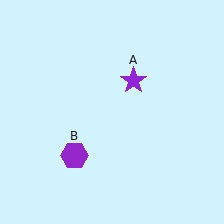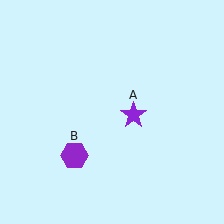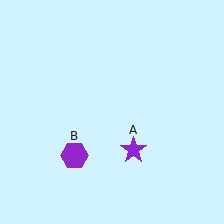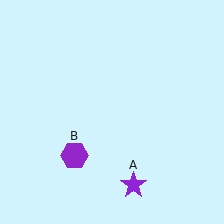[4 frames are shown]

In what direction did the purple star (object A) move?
The purple star (object A) moved down.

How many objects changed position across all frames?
1 object changed position: purple star (object A).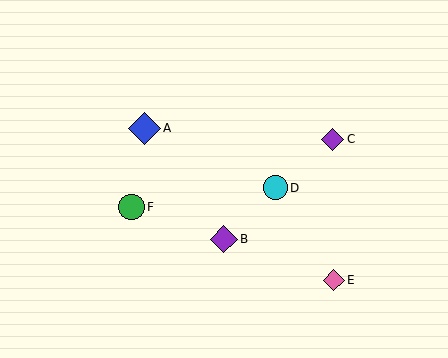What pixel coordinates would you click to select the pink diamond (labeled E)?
Click at (334, 280) to select the pink diamond E.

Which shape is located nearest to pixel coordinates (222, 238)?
The purple diamond (labeled B) at (224, 239) is nearest to that location.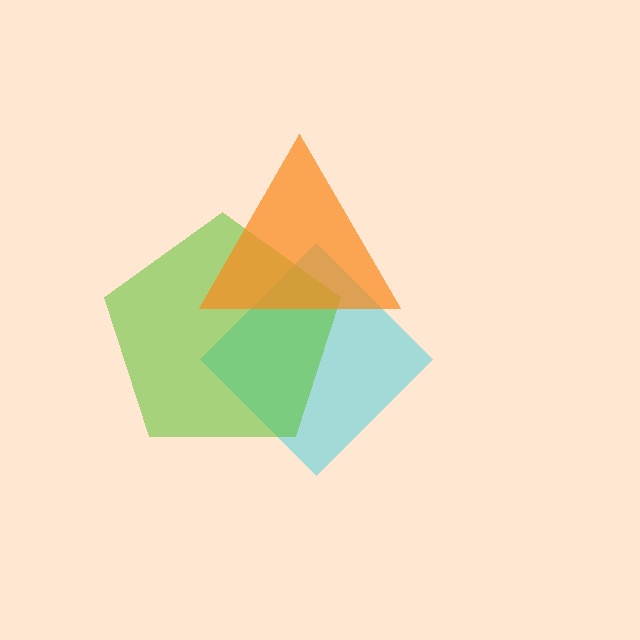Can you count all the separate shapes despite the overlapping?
Yes, there are 3 separate shapes.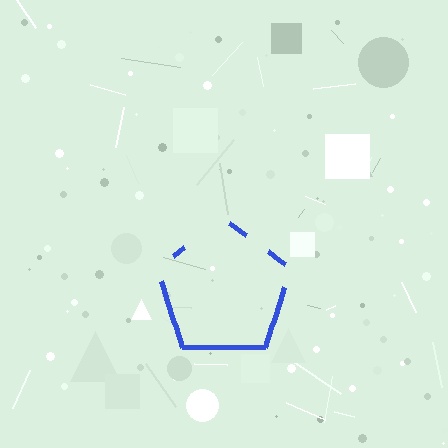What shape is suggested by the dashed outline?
The dashed outline suggests a pentagon.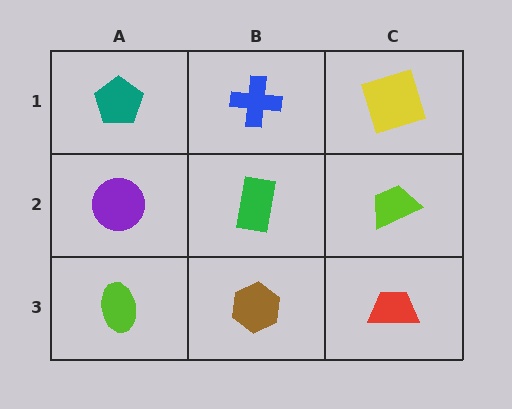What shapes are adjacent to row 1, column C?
A lime trapezoid (row 2, column C), a blue cross (row 1, column B).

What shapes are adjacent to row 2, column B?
A blue cross (row 1, column B), a brown hexagon (row 3, column B), a purple circle (row 2, column A), a lime trapezoid (row 2, column C).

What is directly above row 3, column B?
A green rectangle.